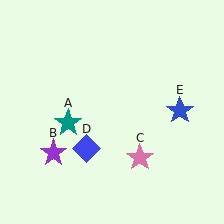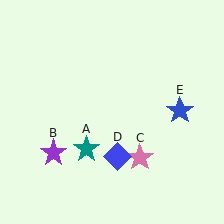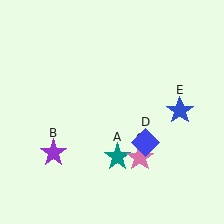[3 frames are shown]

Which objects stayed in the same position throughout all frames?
Purple star (object B) and pink star (object C) and blue star (object E) remained stationary.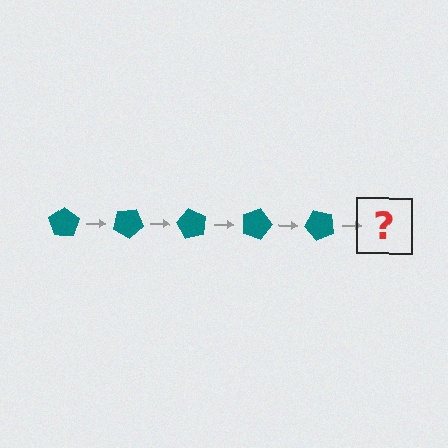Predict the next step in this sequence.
The next step is a teal pentagon rotated 150 degrees.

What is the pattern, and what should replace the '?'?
The pattern is that the pentagon rotates 30 degrees each step. The '?' should be a teal pentagon rotated 150 degrees.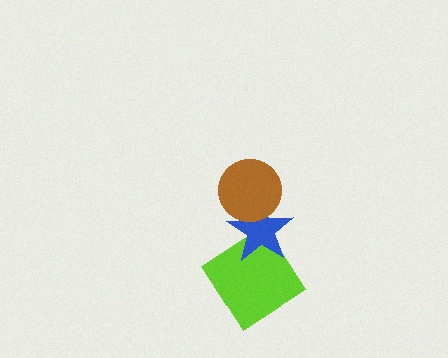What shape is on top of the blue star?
The brown circle is on top of the blue star.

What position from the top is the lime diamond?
The lime diamond is 3rd from the top.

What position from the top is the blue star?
The blue star is 2nd from the top.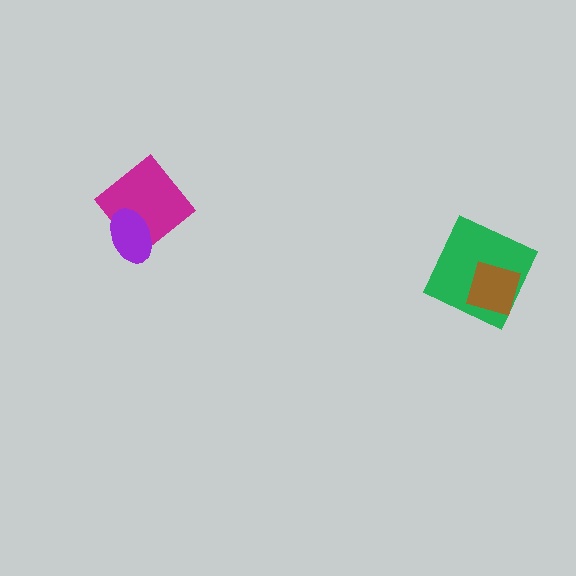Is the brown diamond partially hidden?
No, no other shape covers it.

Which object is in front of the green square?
The brown diamond is in front of the green square.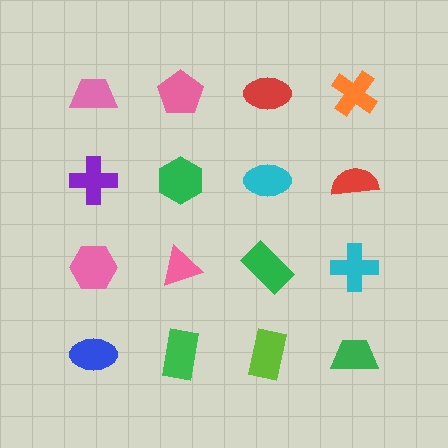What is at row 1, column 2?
A pink pentagon.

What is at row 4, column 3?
A lime rectangle.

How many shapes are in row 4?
4 shapes.